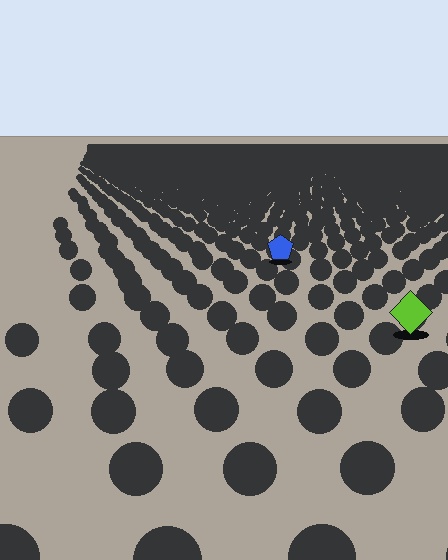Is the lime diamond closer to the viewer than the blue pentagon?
Yes. The lime diamond is closer — you can tell from the texture gradient: the ground texture is coarser near it.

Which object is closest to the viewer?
The lime diamond is closest. The texture marks near it are larger and more spread out.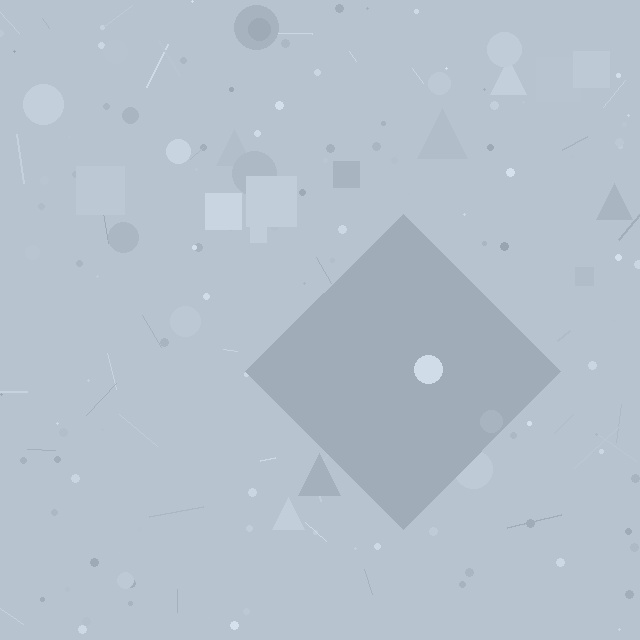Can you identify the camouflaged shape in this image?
The camouflaged shape is a diamond.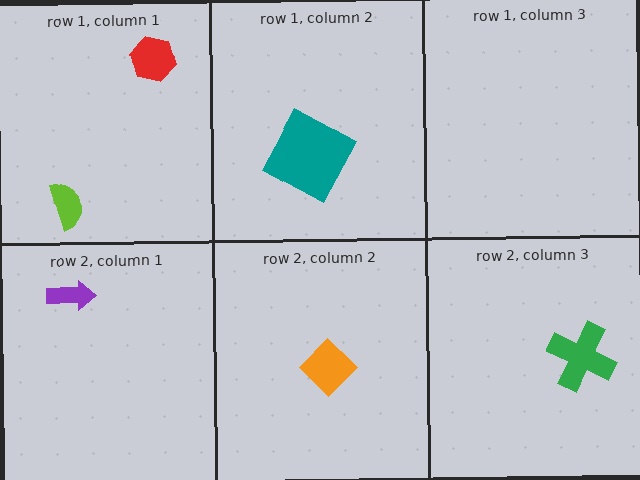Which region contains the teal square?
The row 1, column 2 region.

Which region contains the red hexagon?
The row 1, column 1 region.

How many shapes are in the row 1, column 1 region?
2.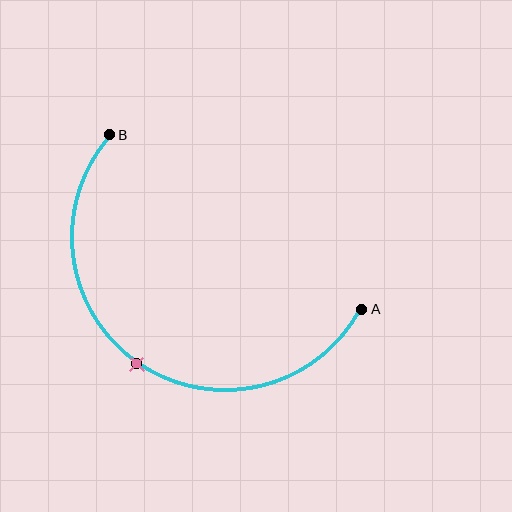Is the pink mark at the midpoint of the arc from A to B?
Yes. The pink mark lies on the arc at equal arc-length from both A and B — it is the arc midpoint.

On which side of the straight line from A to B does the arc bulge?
The arc bulges below and to the left of the straight line connecting A and B.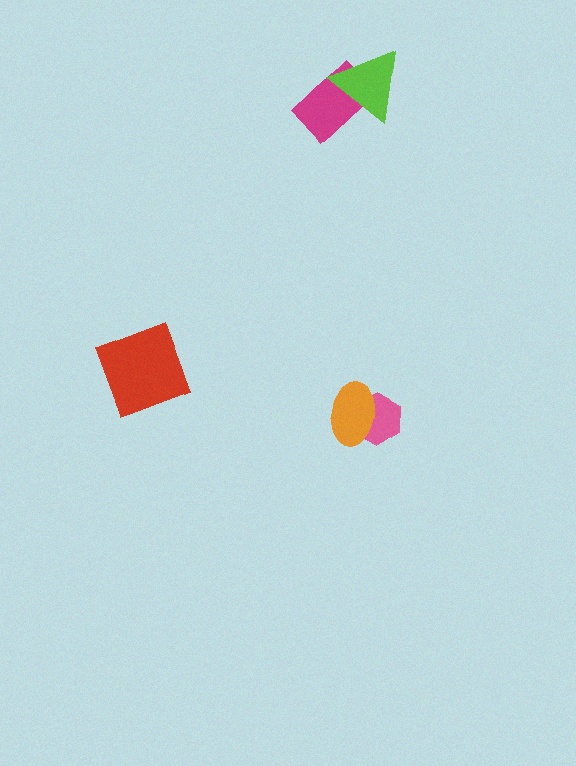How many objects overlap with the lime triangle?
1 object overlaps with the lime triangle.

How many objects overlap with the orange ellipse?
1 object overlaps with the orange ellipse.